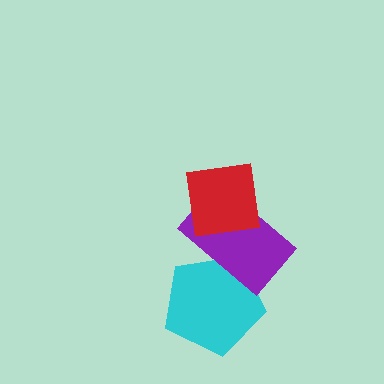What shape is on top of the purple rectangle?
The red square is on top of the purple rectangle.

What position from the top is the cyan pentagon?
The cyan pentagon is 3rd from the top.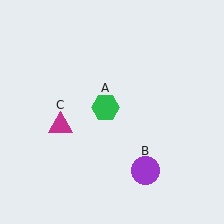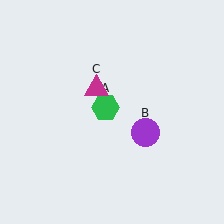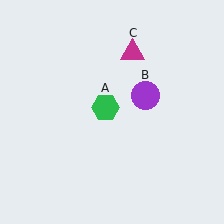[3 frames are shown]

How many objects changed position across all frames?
2 objects changed position: purple circle (object B), magenta triangle (object C).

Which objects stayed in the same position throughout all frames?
Green hexagon (object A) remained stationary.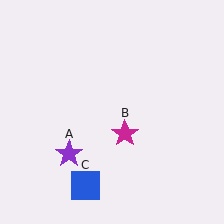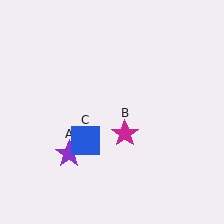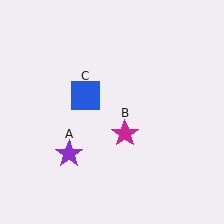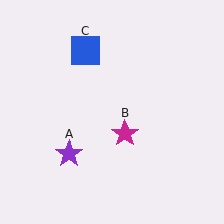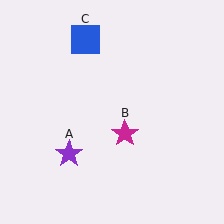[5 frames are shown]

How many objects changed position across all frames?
1 object changed position: blue square (object C).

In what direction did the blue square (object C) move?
The blue square (object C) moved up.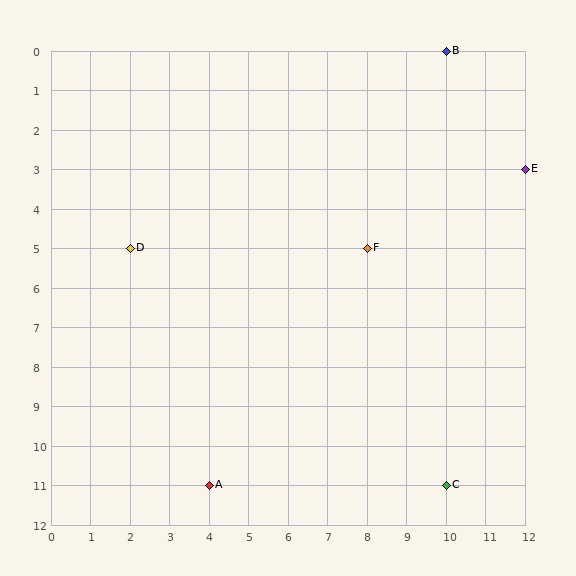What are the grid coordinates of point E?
Point E is at grid coordinates (12, 3).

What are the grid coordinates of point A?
Point A is at grid coordinates (4, 11).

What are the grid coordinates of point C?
Point C is at grid coordinates (10, 11).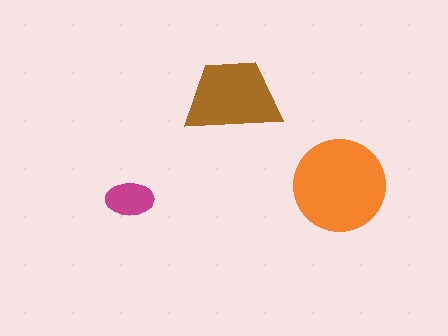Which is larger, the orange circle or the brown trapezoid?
The orange circle.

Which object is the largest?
The orange circle.